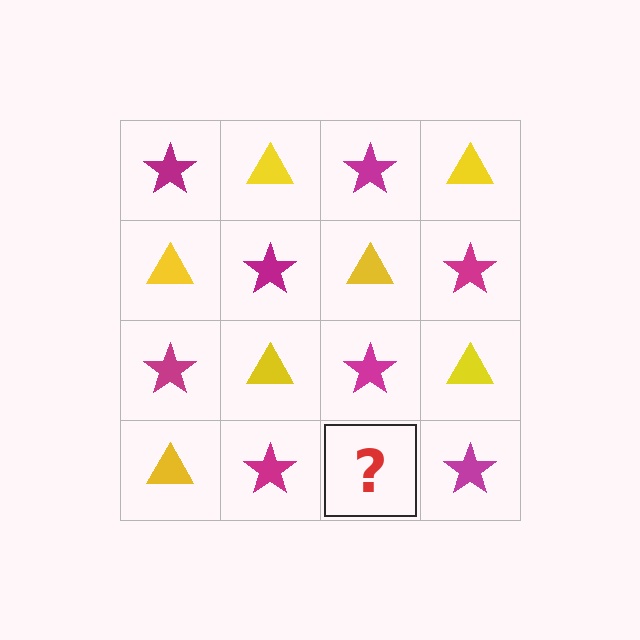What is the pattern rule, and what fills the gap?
The rule is that it alternates magenta star and yellow triangle in a checkerboard pattern. The gap should be filled with a yellow triangle.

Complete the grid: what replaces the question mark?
The question mark should be replaced with a yellow triangle.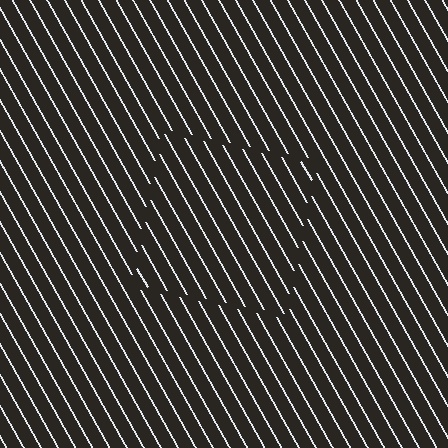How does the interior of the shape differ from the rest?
The interior of the shape contains the same grating, shifted by half a period — the contour is defined by the phase discontinuity where line-ends from the inner and outer gratings abut.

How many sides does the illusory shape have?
4 sides — the line-ends trace a square.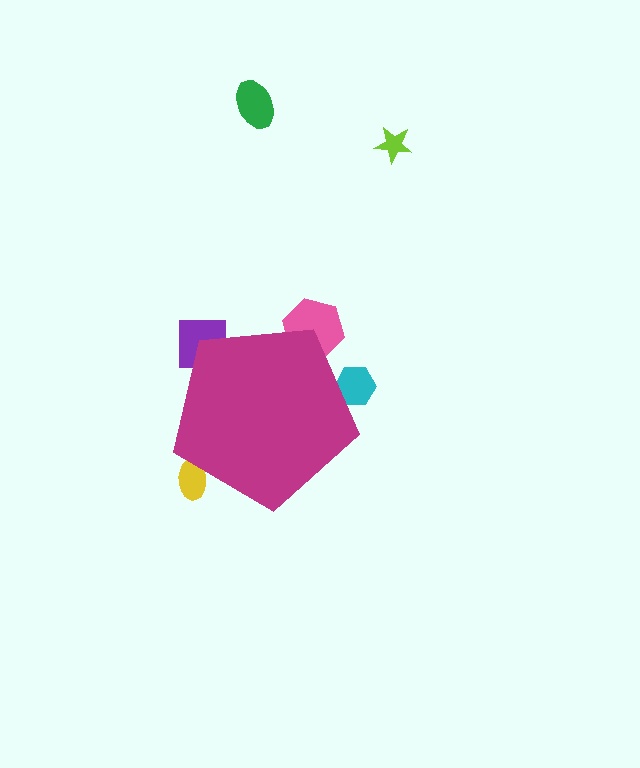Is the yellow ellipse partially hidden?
Yes, the yellow ellipse is partially hidden behind the magenta pentagon.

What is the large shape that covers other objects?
A magenta pentagon.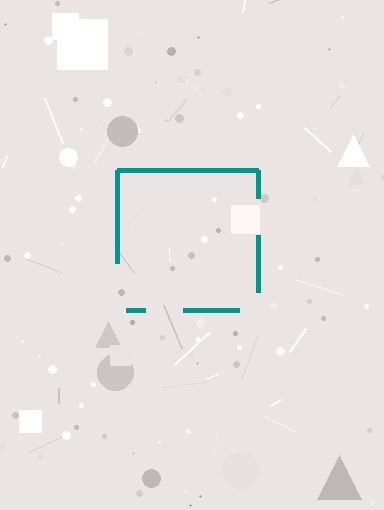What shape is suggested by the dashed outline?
The dashed outline suggests a square.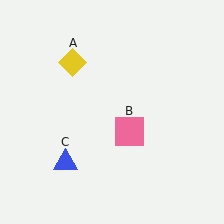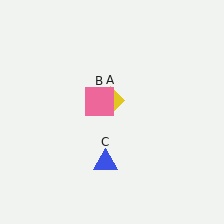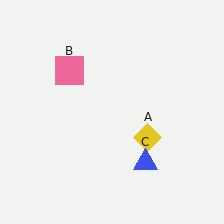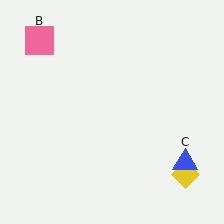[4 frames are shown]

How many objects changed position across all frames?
3 objects changed position: yellow diamond (object A), pink square (object B), blue triangle (object C).